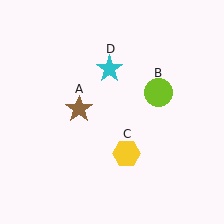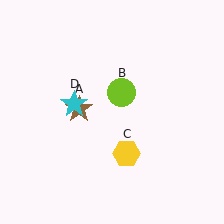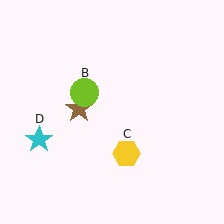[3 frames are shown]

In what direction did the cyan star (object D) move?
The cyan star (object D) moved down and to the left.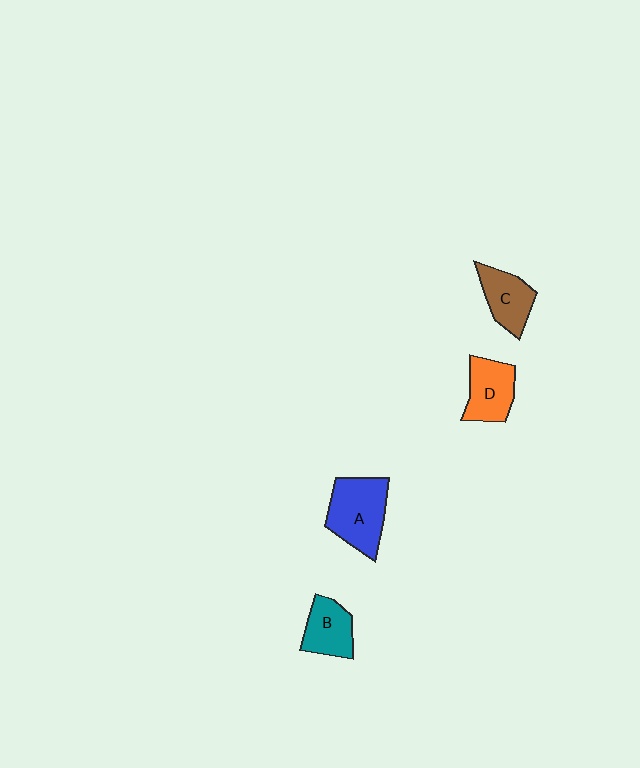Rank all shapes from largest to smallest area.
From largest to smallest: A (blue), D (orange), C (brown), B (teal).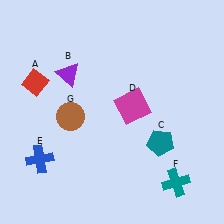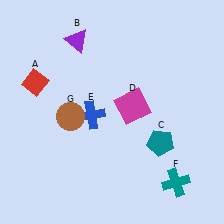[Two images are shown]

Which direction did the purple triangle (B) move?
The purple triangle (B) moved up.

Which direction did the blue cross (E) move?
The blue cross (E) moved right.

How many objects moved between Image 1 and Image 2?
2 objects moved between the two images.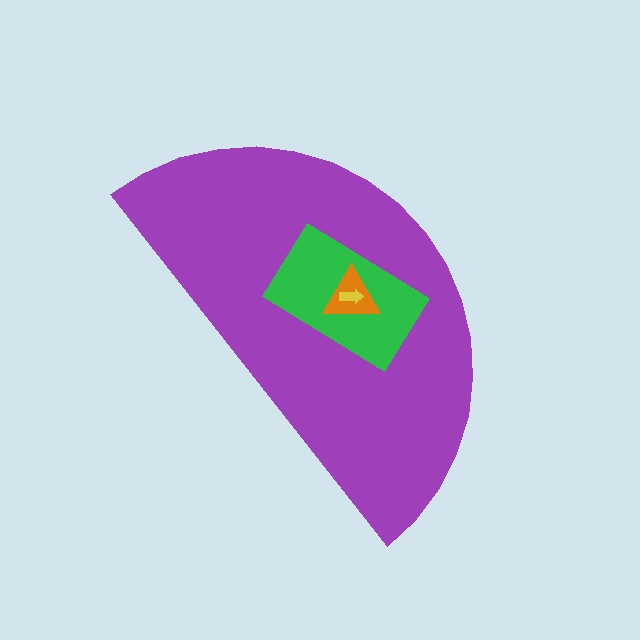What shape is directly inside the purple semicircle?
The green rectangle.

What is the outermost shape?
The purple semicircle.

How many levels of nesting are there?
4.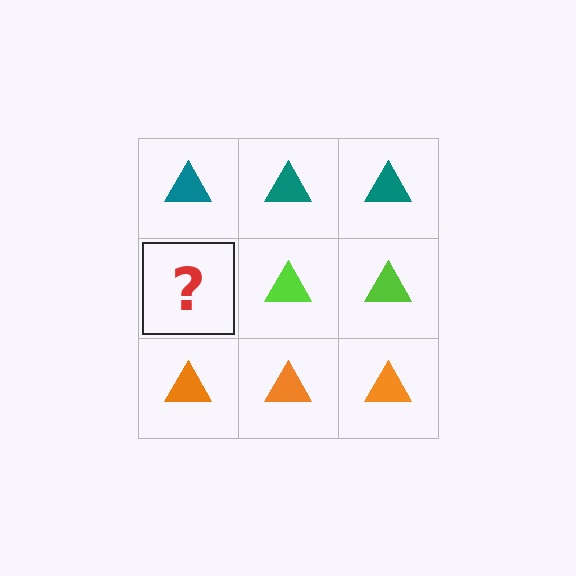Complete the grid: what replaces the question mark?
The question mark should be replaced with a lime triangle.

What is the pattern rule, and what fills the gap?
The rule is that each row has a consistent color. The gap should be filled with a lime triangle.